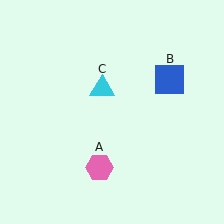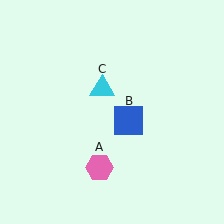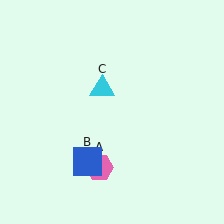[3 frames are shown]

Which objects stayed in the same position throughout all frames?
Pink hexagon (object A) and cyan triangle (object C) remained stationary.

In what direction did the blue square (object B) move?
The blue square (object B) moved down and to the left.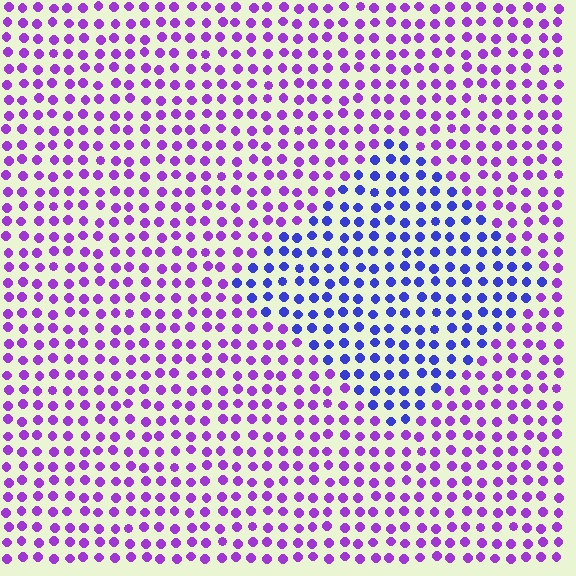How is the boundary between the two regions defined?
The boundary is defined purely by a slight shift in hue (about 43 degrees). Spacing, size, and orientation are identical on both sides.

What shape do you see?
I see a diamond.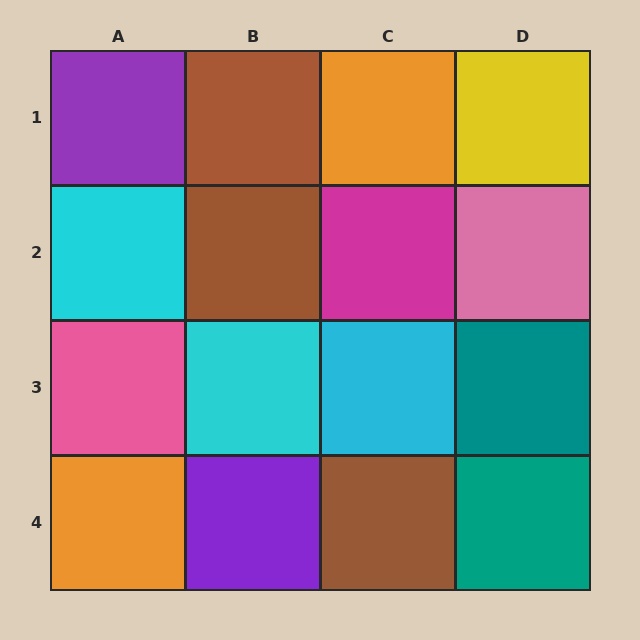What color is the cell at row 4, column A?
Orange.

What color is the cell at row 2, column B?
Brown.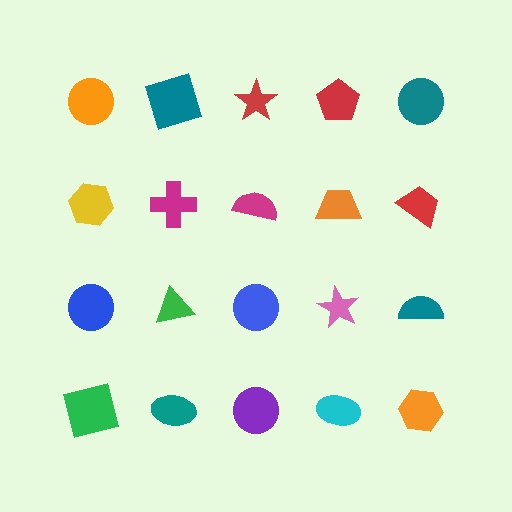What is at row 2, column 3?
A magenta semicircle.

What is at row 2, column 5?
A red trapezoid.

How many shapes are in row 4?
5 shapes.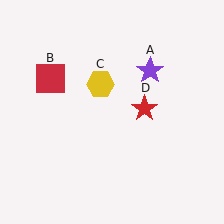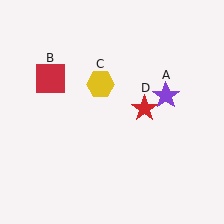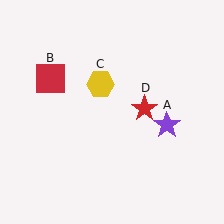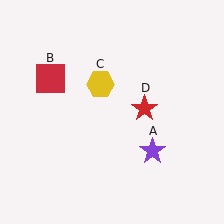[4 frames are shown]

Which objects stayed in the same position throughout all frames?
Red square (object B) and yellow hexagon (object C) and red star (object D) remained stationary.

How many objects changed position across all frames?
1 object changed position: purple star (object A).